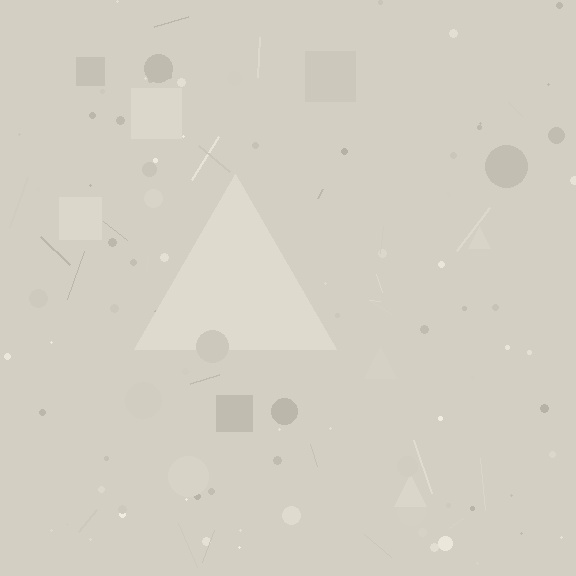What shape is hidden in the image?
A triangle is hidden in the image.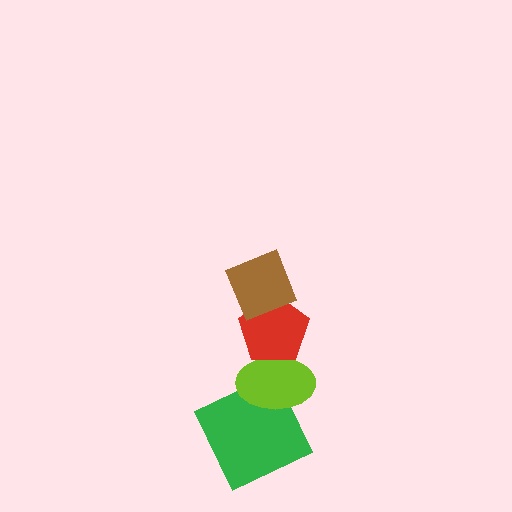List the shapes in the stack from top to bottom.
From top to bottom: the brown diamond, the red pentagon, the lime ellipse, the green square.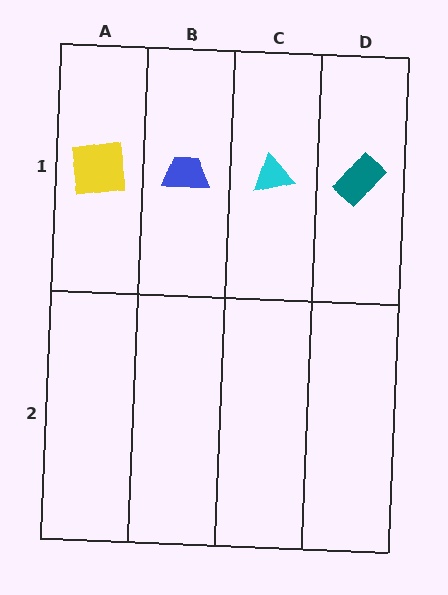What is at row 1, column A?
A yellow square.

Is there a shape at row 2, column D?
No, that cell is empty.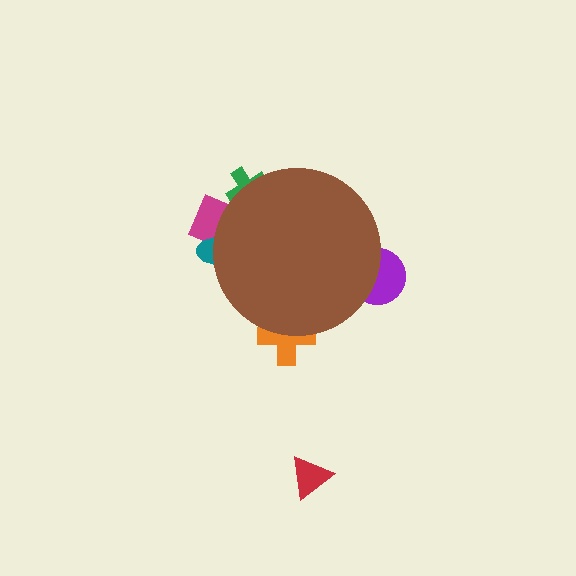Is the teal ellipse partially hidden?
Yes, the teal ellipse is partially hidden behind the brown circle.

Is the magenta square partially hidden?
Yes, the magenta square is partially hidden behind the brown circle.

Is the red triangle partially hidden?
No, the red triangle is fully visible.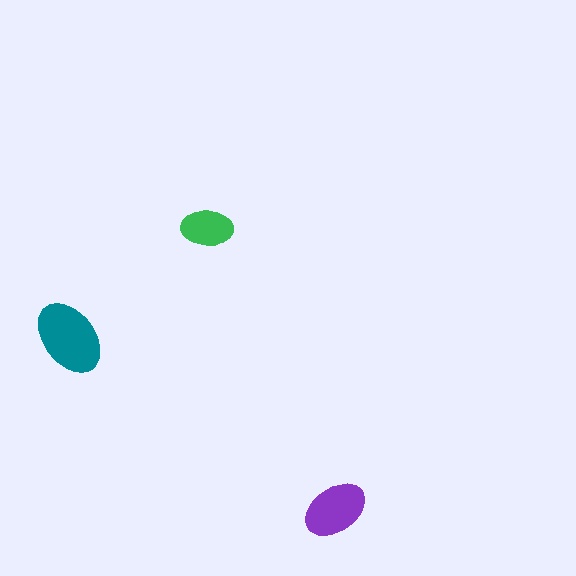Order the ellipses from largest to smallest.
the teal one, the purple one, the green one.